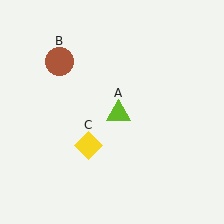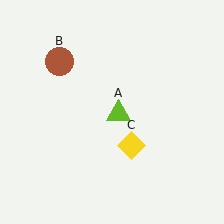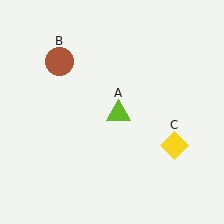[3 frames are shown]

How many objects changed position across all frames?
1 object changed position: yellow diamond (object C).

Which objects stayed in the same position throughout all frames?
Lime triangle (object A) and brown circle (object B) remained stationary.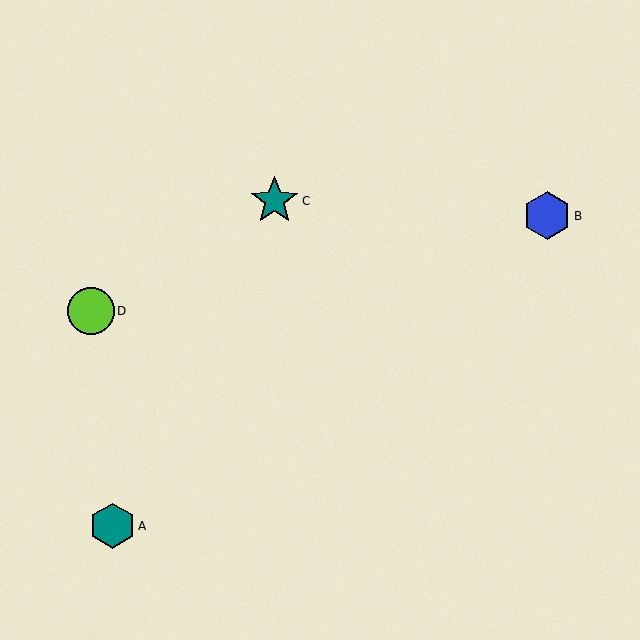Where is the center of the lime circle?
The center of the lime circle is at (91, 311).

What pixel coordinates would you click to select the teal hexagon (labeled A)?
Click at (112, 526) to select the teal hexagon A.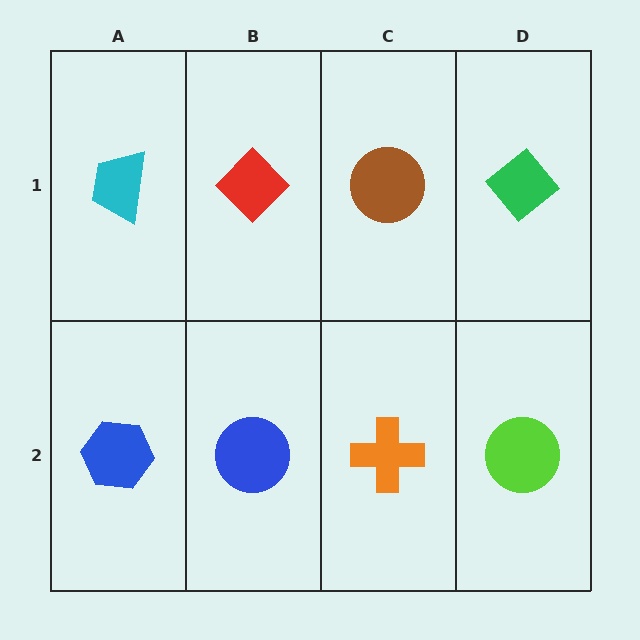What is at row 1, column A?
A cyan trapezoid.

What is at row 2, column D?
A lime circle.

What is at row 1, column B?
A red diamond.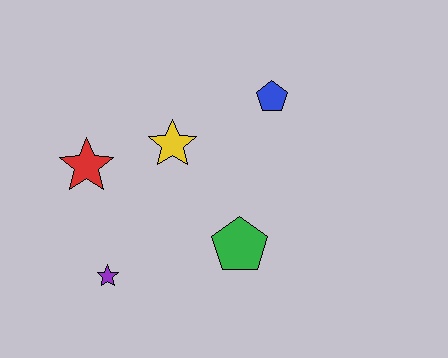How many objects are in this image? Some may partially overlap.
There are 5 objects.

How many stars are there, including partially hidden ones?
There are 3 stars.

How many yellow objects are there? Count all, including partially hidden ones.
There is 1 yellow object.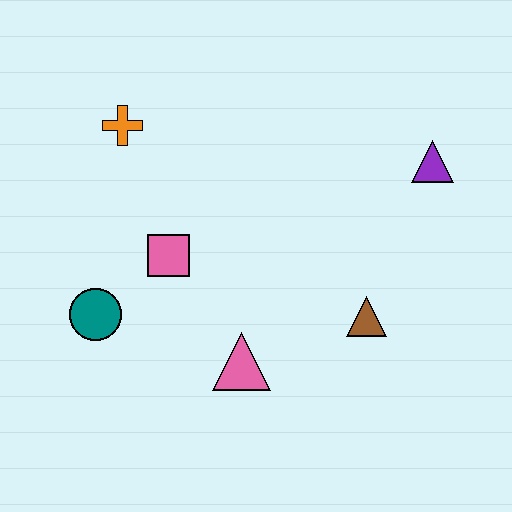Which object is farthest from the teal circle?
The purple triangle is farthest from the teal circle.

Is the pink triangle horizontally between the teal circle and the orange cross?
No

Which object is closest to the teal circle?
The pink square is closest to the teal circle.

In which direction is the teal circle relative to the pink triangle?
The teal circle is to the left of the pink triangle.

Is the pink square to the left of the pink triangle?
Yes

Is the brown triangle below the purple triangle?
Yes